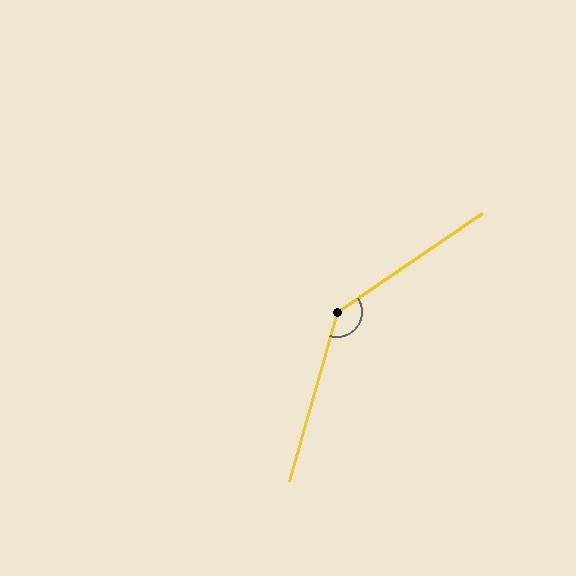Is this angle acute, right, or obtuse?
It is obtuse.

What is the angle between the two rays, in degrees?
Approximately 140 degrees.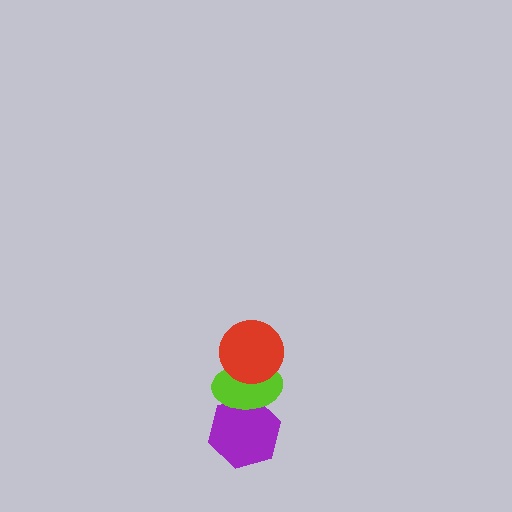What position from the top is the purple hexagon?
The purple hexagon is 3rd from the top.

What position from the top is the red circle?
The red circle is 1st from the top.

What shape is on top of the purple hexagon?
The lime ellipse is on top of the purple hexagon.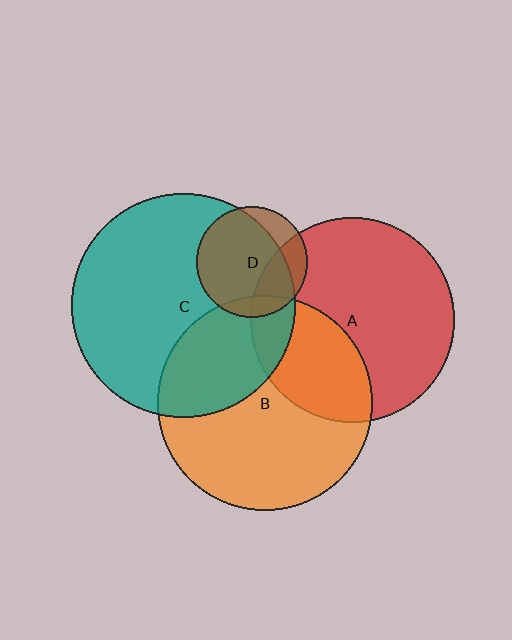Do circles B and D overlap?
Yes.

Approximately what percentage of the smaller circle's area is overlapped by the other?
Approximately 10%.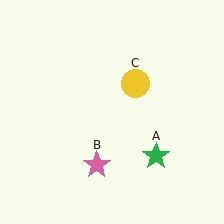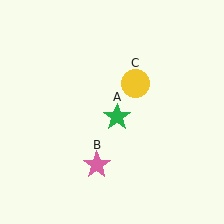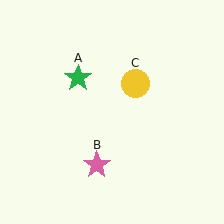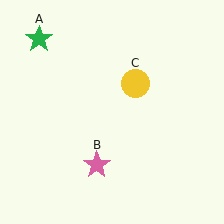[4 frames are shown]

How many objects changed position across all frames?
1 object changed position: green star (object A).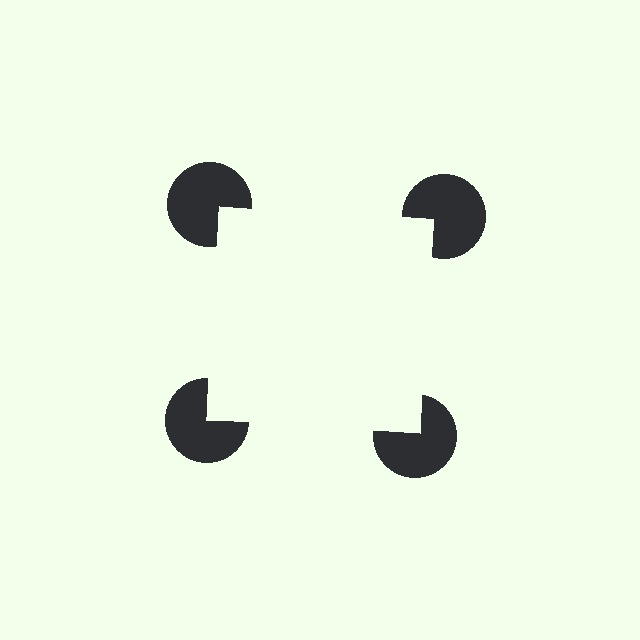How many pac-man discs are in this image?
There are 4 — one at each vertex of the illusory square.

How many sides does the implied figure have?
4 sides.